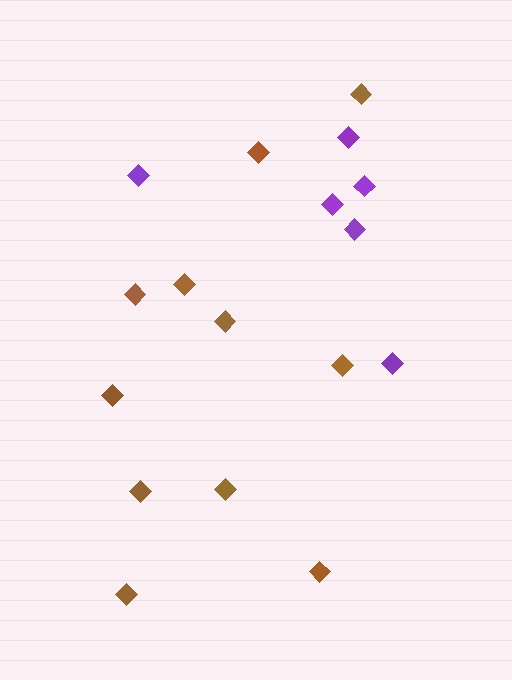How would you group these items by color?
There are 2 groups: one group of purple diamonds (6) and one group of brown diamonds (11).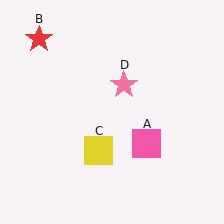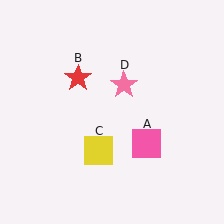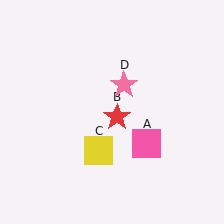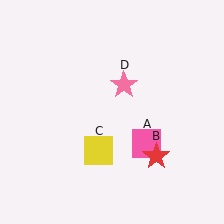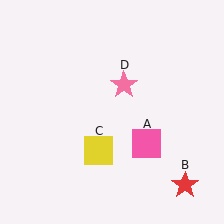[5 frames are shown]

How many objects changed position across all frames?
1 object changed position: red star (object B).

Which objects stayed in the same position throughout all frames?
Pink square (object A) and yellow square (object C) and pink star (object D) remained stationary.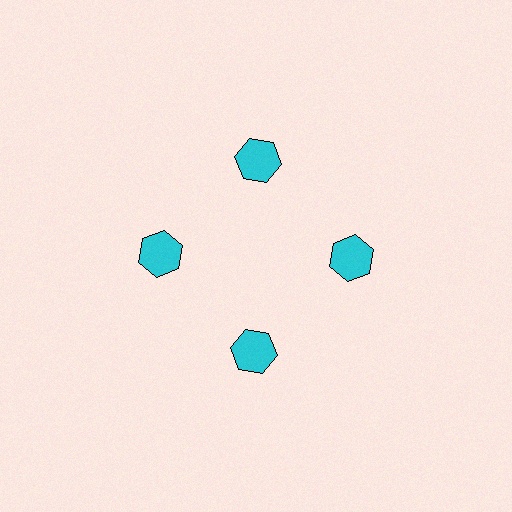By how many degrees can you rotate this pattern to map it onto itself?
The pattern maps onto itself every 90 degrees of rotation.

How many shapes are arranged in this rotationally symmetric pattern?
There are 4 shapes, arranged in 4 groups of 1.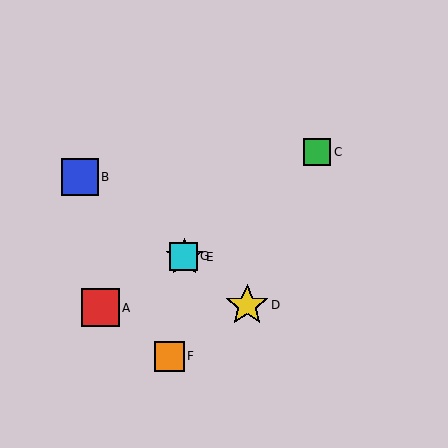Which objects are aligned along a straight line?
Objects B, D, E, G are aligned along a straight line.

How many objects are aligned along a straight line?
4 objects (B, D, E, G) are aligned along a straight line.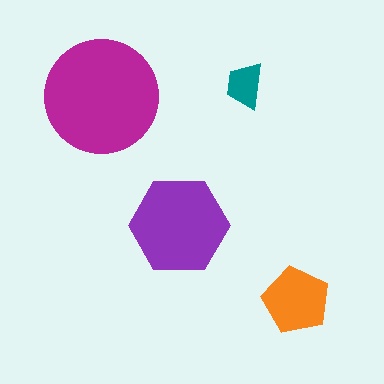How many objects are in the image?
There are 4 objects in the image.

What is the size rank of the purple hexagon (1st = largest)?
2nd.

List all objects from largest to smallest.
The magenta circle, the purple hexagon, the orange pentagon, the teal trapezoid.